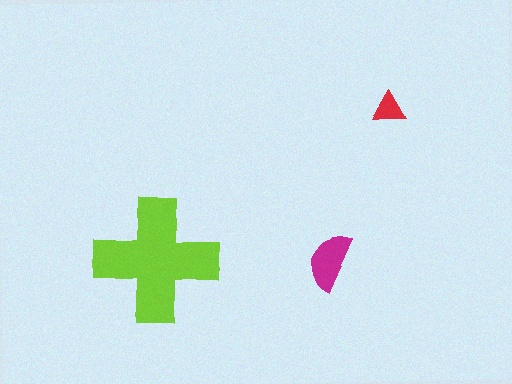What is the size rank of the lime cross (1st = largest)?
1st.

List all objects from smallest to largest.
The red triangle, the magenta semicircle, the lime cross.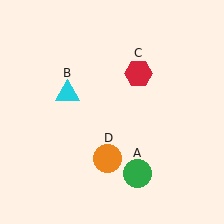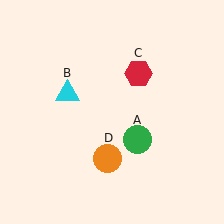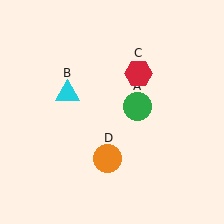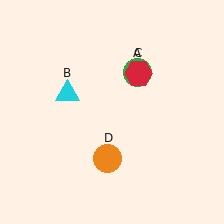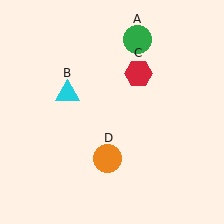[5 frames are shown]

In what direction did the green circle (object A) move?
The green circle (object A) moved up.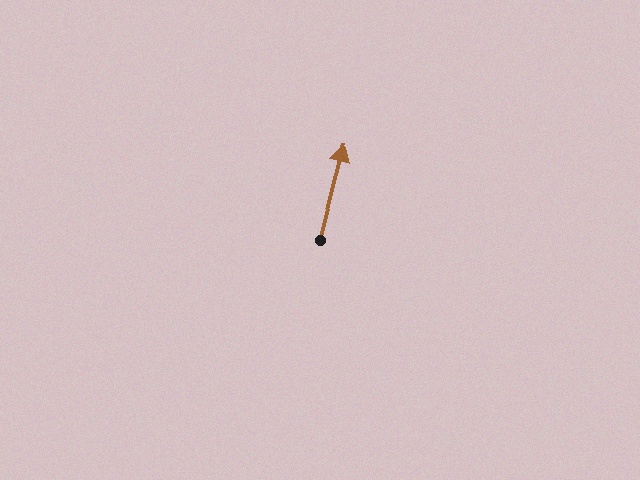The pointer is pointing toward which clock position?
Roughly 12 o'clock.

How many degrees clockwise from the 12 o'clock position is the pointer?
Approximately 15 degrees.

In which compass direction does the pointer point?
North.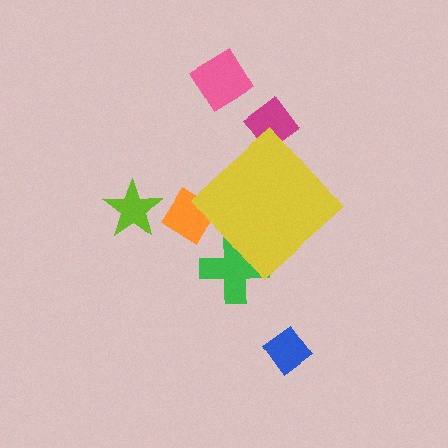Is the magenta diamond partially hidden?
Yes, the magenta diamond is partially hidden behind the yellow diamond.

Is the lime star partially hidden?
No, the lime star is fully visible.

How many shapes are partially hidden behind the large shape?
3 shapes are partially hidden.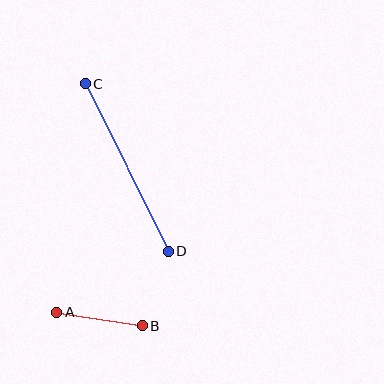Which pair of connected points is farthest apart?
Points C and D are farthest apart.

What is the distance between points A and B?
The distance is approximately 86 pixels.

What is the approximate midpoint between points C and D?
The midpoint is at approximately (127, 167) pixels.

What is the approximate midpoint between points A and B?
The midpoint is at approximately (100, 319) pixels.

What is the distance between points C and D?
The distance is approximately 187 pixels.